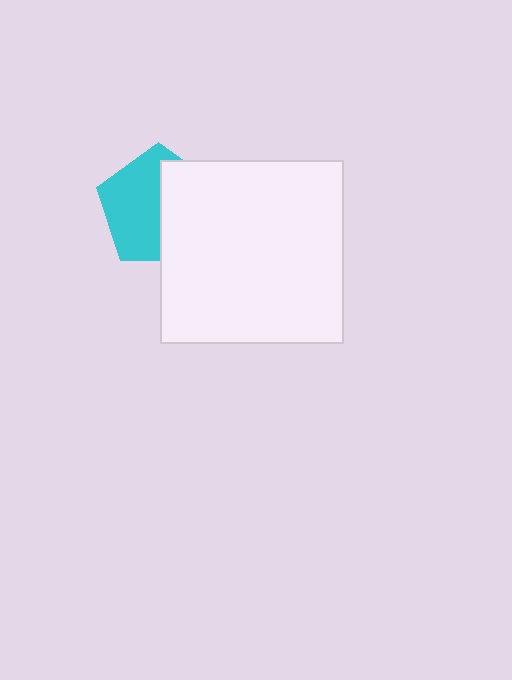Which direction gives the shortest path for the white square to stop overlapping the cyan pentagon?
Moving right gives the shortest separation.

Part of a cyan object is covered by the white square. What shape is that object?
It is a pentagon.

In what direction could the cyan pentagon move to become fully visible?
The cyan pentagon could move left. That would shift it out from behind the white square entirely.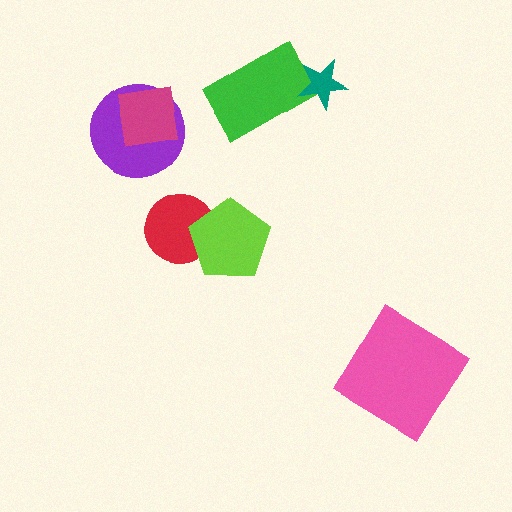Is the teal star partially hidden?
No, no other shape covers it.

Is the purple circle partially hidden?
Yes, it is partially covered by another shape.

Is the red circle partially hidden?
Yes, it is partially covered by another shape.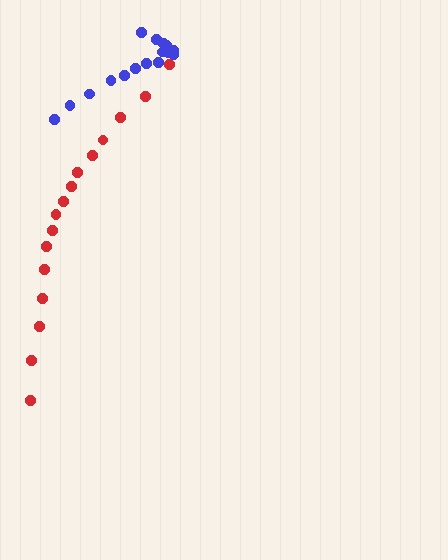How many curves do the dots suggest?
There are 2 distinct paths.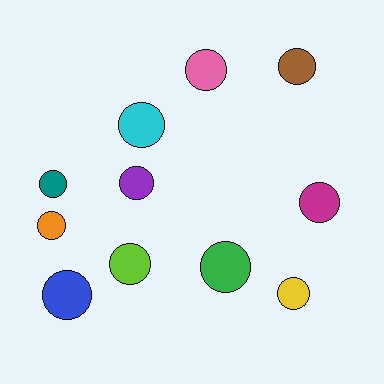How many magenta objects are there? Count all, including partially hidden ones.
There is 1 magenta object.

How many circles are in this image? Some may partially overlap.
There are 11 circles.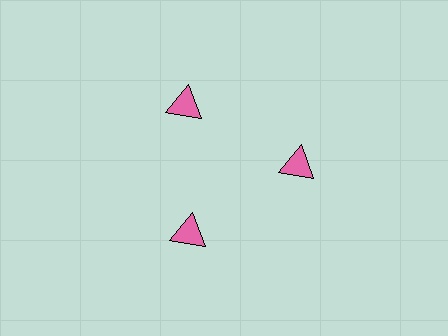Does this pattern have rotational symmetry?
Yes, this pattern has 3-fold rotational symmetry. It looks the same after rotating 120 degrees around the center.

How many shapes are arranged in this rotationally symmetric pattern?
There are 3 shapes, arranged in 3 groups of 1.